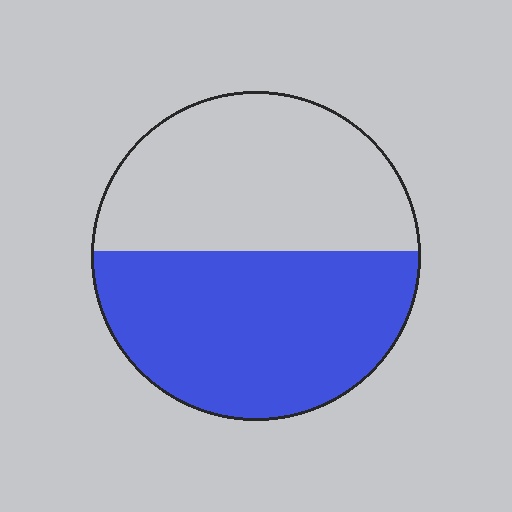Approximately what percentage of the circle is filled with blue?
Approximately 50%.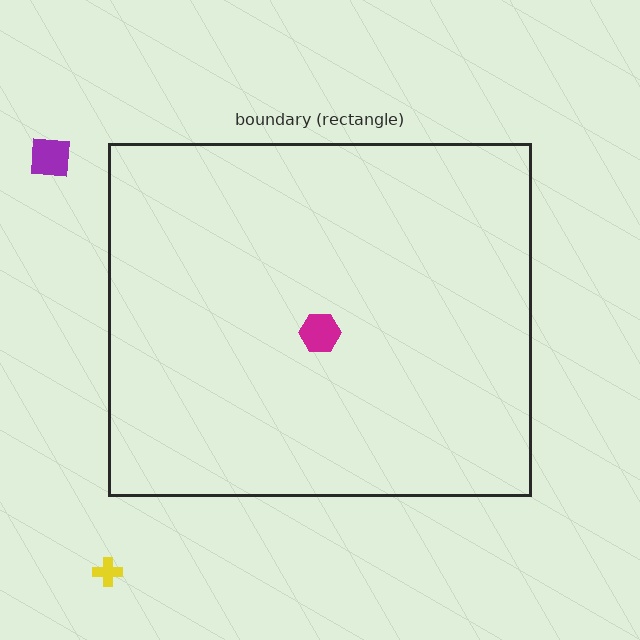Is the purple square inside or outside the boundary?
Outside.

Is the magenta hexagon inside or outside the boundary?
Inside.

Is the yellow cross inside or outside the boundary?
Outside.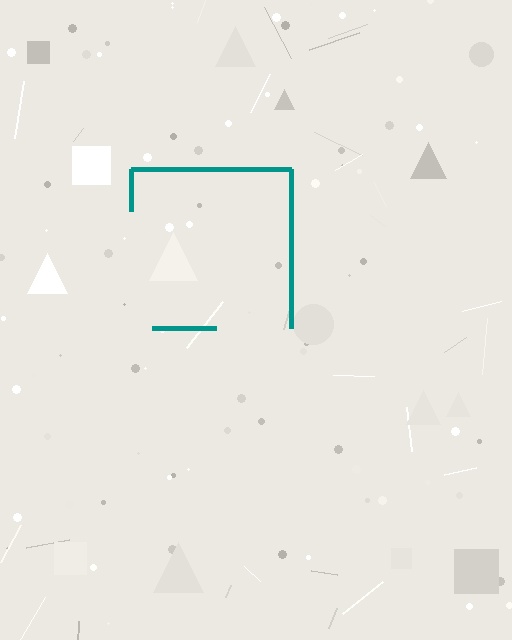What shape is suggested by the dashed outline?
The dashed outline suggests a square.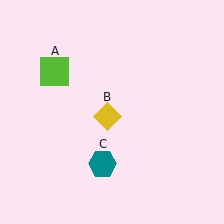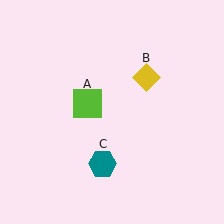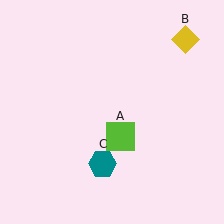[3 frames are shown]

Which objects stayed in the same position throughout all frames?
Teal hexagon (object C) remained stationary.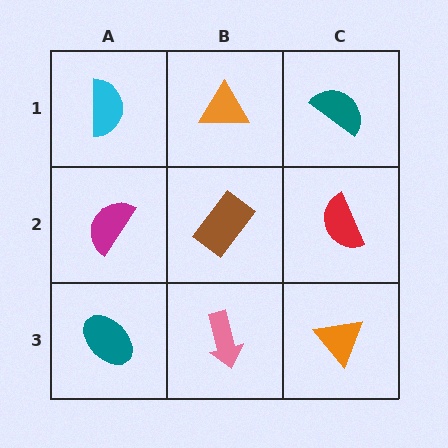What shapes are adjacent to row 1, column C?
A red semicircle (row 2, column C), an orange triangle (row 1, column B).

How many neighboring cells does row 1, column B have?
3.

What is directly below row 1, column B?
A brown rectangle.